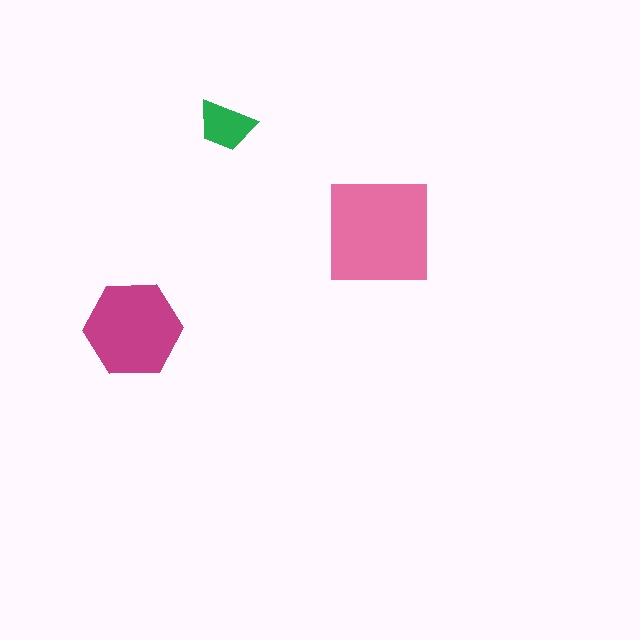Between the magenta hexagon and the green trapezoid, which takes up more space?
The magenta hexagon.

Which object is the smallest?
The green trapezoid.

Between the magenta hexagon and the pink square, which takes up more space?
The pink square.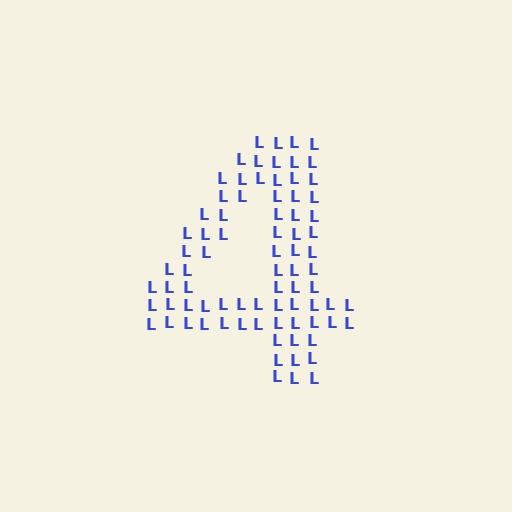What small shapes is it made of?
It is made of small letter L's.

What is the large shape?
The large shape is the digit 4.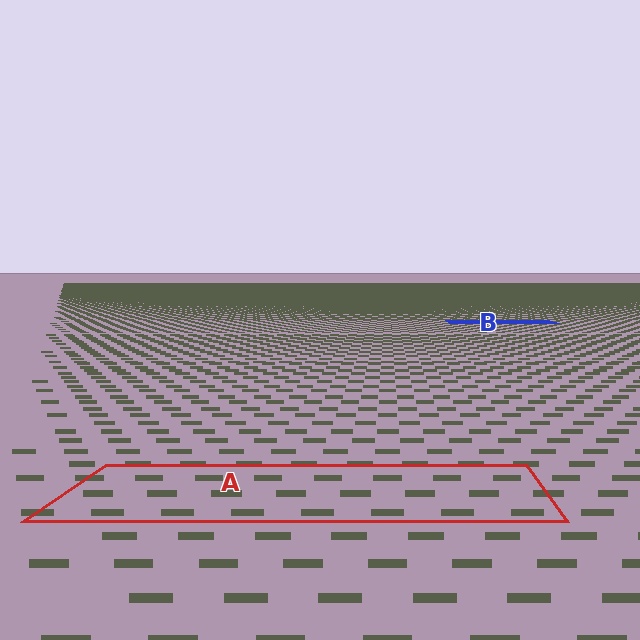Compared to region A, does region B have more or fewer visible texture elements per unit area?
Region B has more texture elements per unit area — they are packed more densely because it is farther away.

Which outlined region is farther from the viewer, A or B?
Region B is farther from the viewer — the texture elements inside it appear smaller and more densely packed.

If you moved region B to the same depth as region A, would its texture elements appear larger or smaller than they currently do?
They would appear larger. At a closer depth, the same texture elements are projected at a bigger on-screen size.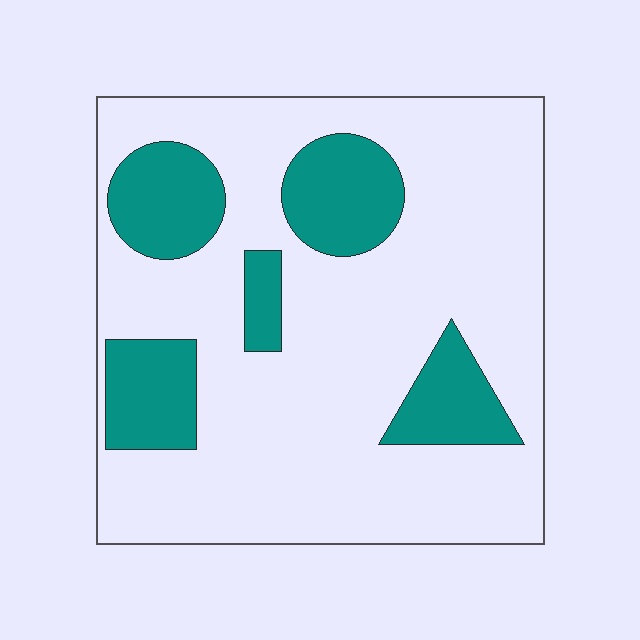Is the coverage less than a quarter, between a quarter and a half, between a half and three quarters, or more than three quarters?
Less than a quarter.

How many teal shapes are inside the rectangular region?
5.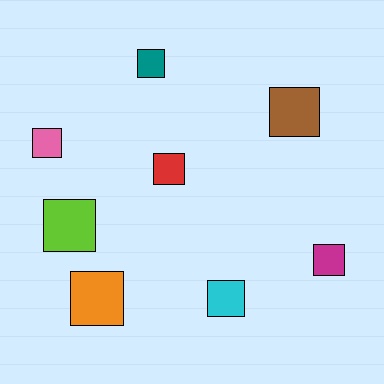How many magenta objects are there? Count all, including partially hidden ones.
There is 1 magenta object.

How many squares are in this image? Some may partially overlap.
There are 8 squares.